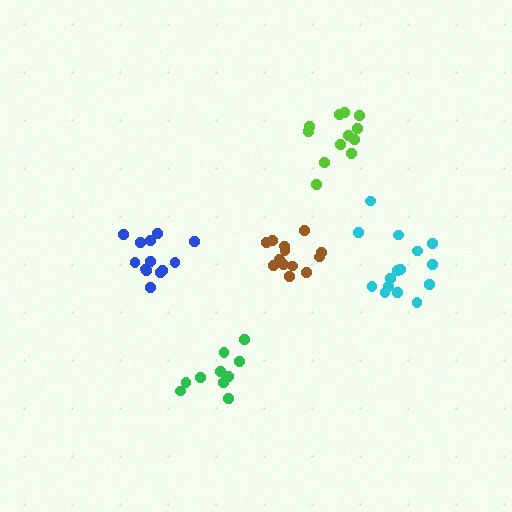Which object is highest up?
The lime cluster is topmost.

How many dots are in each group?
Group 1: 13 dots, Group 2: 13 dots, Group 3: 10 dots, Group 4: 12 dots, Group 5: 15 dots (63 total).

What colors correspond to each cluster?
The clusters are colored: blue, brown, green, lime, cyan.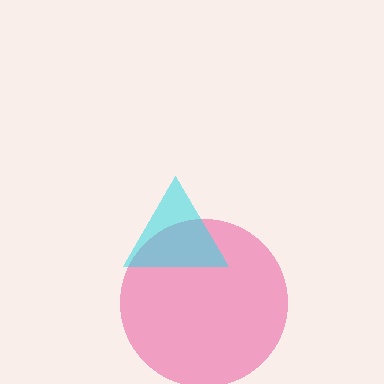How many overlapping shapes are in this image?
There are 2 overlapping shapes in the image.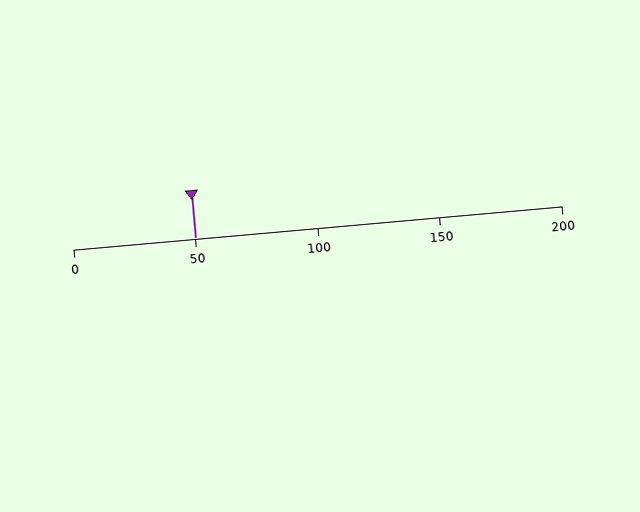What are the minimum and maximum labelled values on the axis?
The axis runs from 0 to 200.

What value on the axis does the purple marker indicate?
The marker indicates approximately 50.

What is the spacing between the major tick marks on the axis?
The major ticks are spaced 50 apart.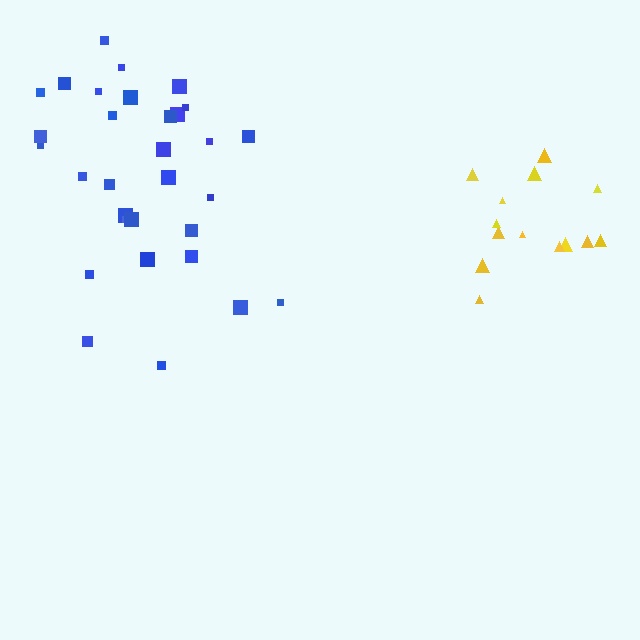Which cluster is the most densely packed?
Blue.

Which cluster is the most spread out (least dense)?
Yellow.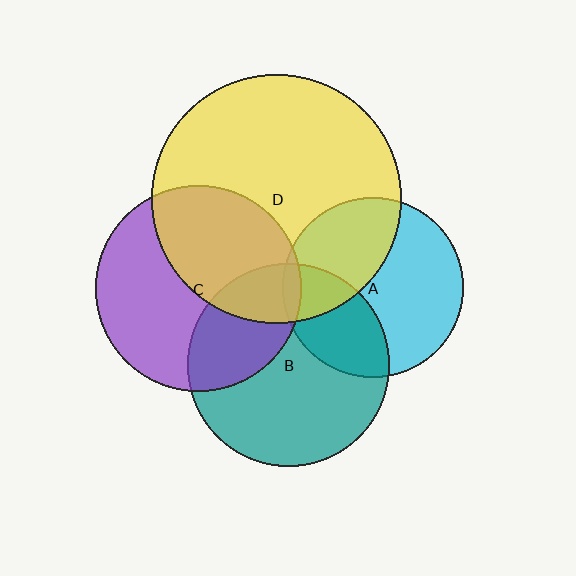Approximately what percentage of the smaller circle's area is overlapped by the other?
Approximately 45%.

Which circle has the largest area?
Circle D (yellow).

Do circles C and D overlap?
Yes.